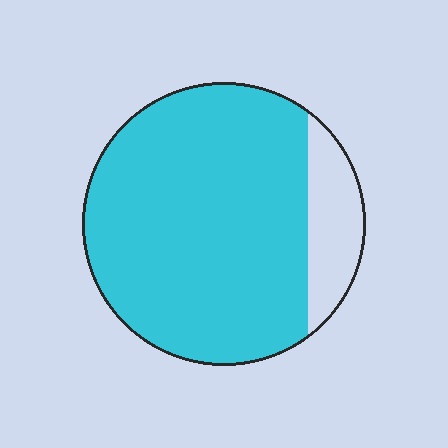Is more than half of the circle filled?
Yes.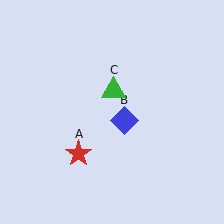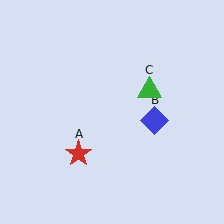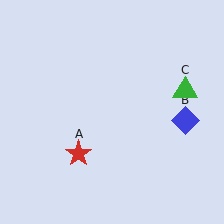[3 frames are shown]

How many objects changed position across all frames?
2 objects changed position: blue diamond (object B), green triangle (object C).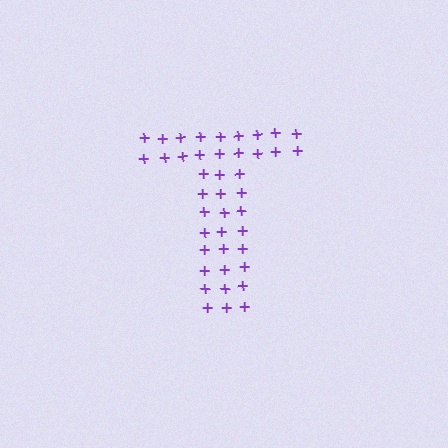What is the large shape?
The large shape is the letter T.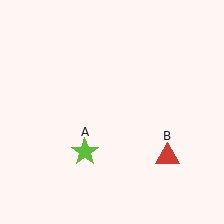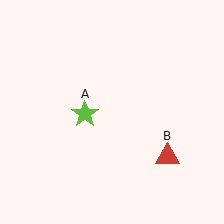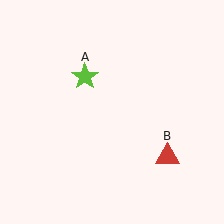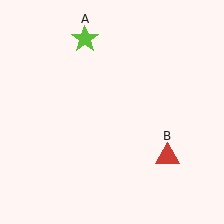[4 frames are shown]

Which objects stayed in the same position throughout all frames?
Red triangle (object B) remained stationary.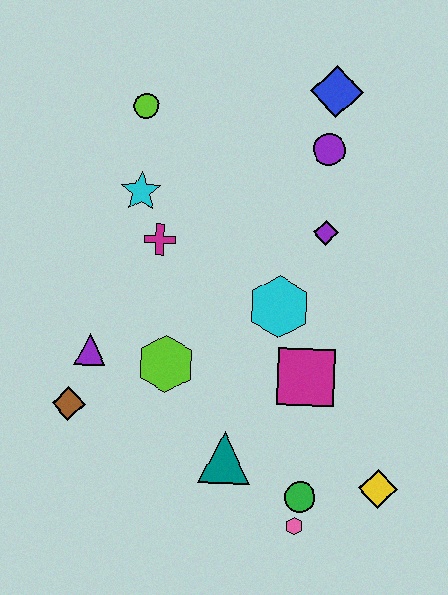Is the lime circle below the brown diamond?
No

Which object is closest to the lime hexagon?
The purple triangle is closest to the lime hexagon.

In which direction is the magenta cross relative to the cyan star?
The magenta cross is below the cyan star.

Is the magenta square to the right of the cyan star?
Yes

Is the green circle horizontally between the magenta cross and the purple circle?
Yes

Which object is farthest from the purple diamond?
The brown diamond is farthest from the purple diamond.